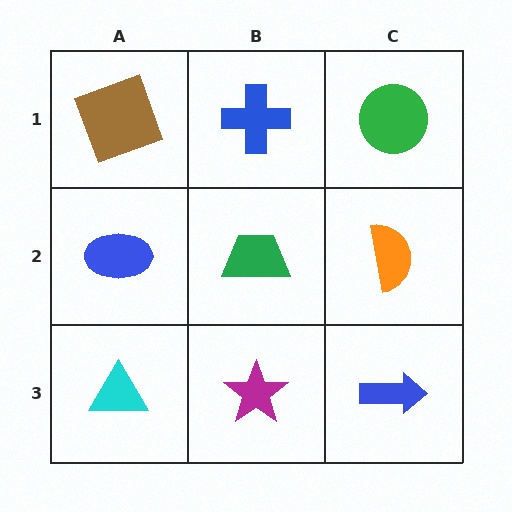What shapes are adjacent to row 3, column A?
A blue ellipse (row 2, column A), a magenta star (row 3, column B).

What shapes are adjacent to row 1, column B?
A green trapezoid (row 2, column B), a brown square (row 1, column A), a green circle (row 1, column C).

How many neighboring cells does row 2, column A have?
3.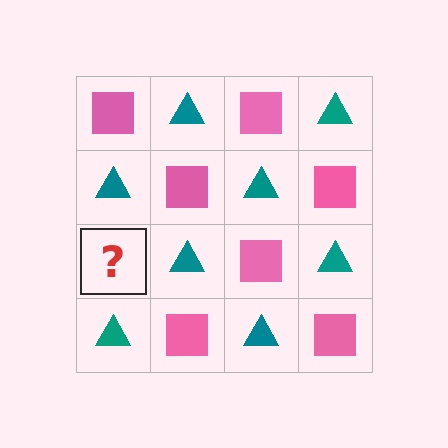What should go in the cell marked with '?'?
The missing cell should contain a pink square.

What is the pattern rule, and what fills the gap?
The rule is that it alternates pink square and teal triangle in a checkerboard pattern. The gap should be filled with a pink square.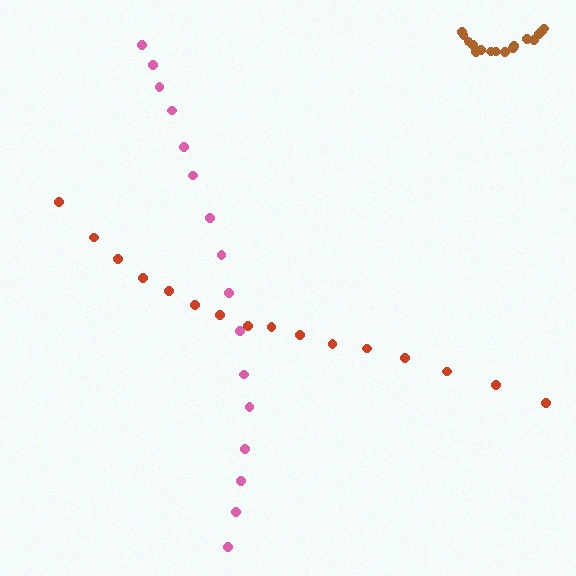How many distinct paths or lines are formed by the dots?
There are 3 distinct paths.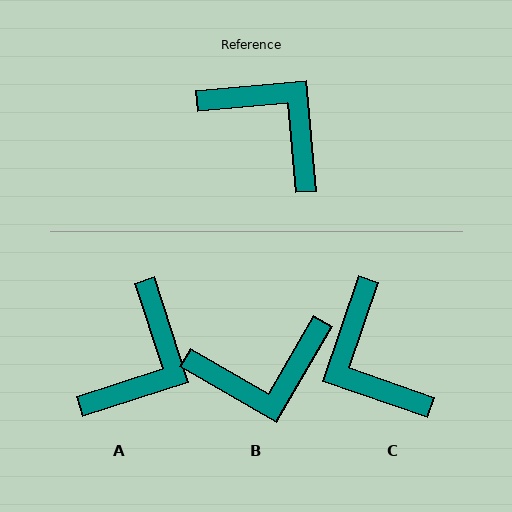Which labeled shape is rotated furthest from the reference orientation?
C, about 156 degrees away.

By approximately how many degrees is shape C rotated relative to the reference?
Approximately 156 degrees counter-clockwise.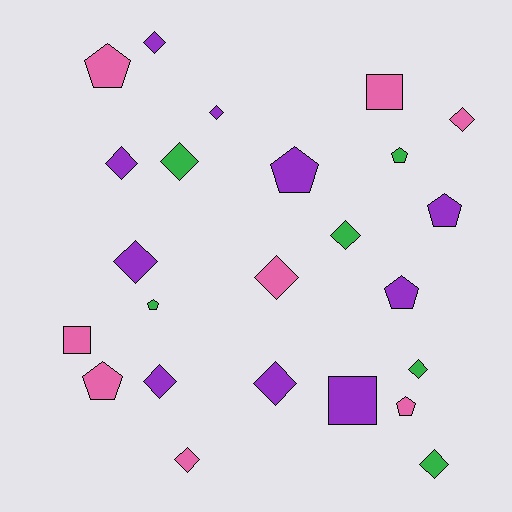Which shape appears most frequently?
Diamond, with 13 objects.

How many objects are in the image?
There are 24 objects.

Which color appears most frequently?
Purple, with 10 objects.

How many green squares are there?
There are no green squares.